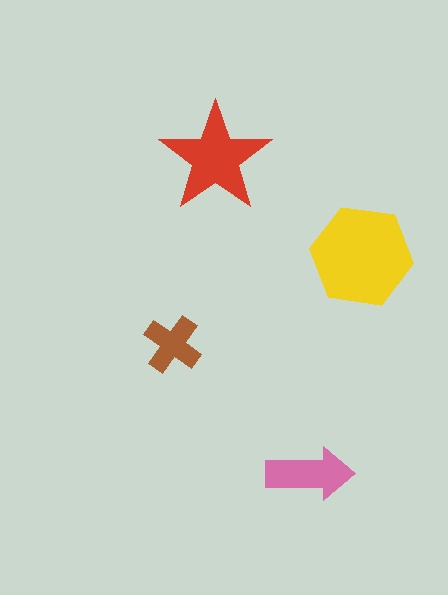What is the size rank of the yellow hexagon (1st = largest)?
1st.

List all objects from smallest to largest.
The brown cross, the pink arrow, the red star, the yellow hexagon.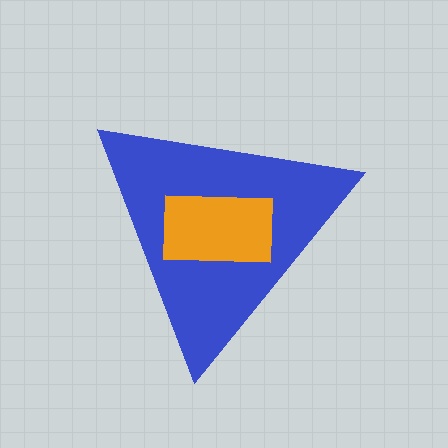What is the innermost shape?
The orange rectangle.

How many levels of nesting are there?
2.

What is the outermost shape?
The blue triangle.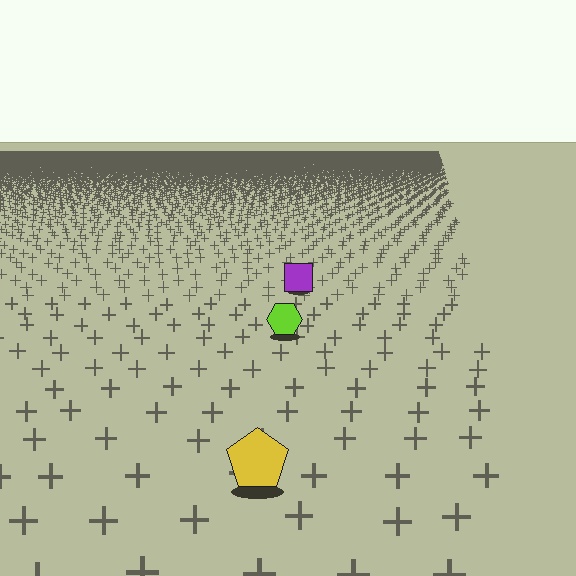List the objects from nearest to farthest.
From nearest to farthest: the yellow pentagon, the lime hexagon, the purple square.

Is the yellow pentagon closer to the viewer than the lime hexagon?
Yes. The yellow pentagon is closer — you can tell from the texture gradient: the ground texture is coarser near it.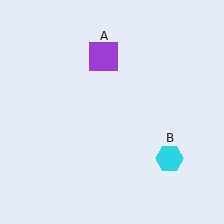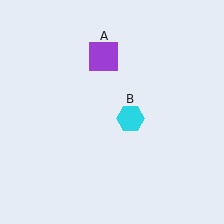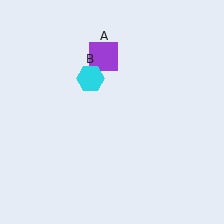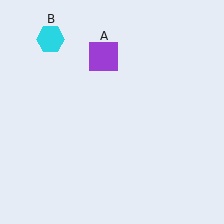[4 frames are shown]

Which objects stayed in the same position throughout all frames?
Purple square (object A) remained stationary.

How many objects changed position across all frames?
1 object changed position: cyan hexagon (object B).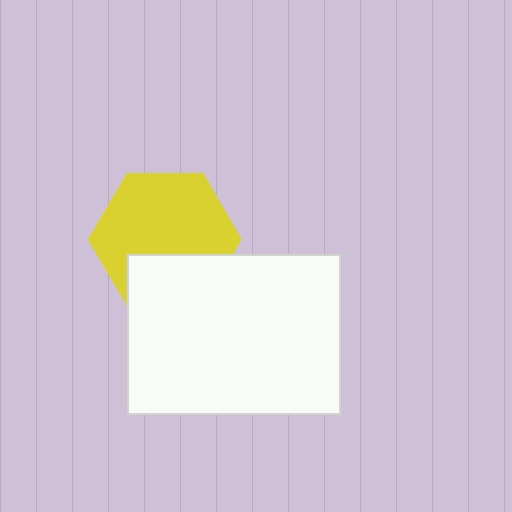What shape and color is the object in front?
The object in front is a white rectangle.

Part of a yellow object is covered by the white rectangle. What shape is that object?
It is a hexagon.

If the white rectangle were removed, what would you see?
You would see the complete yellow hexagon.